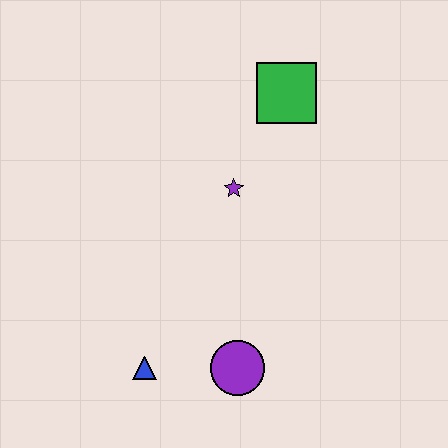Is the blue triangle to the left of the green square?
Yes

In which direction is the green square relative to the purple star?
The green square is above the purple star.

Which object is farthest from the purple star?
The blue triangle is farthest from the purple star.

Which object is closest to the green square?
The purple star is closest to the green square.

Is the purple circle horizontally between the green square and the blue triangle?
Yes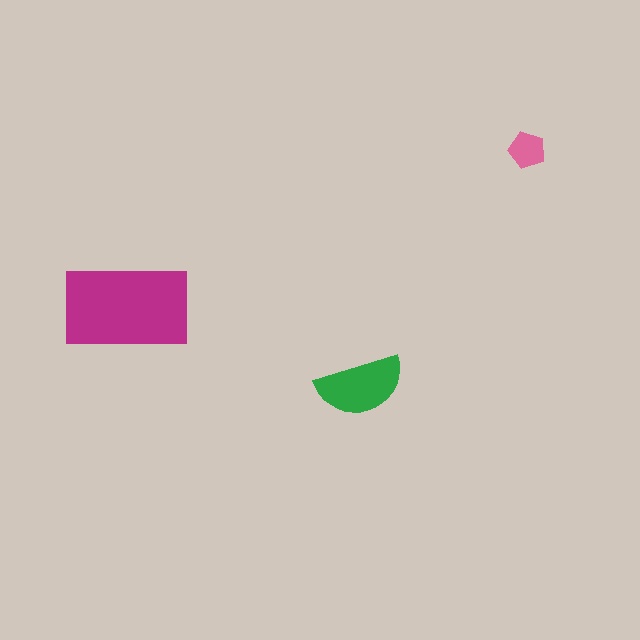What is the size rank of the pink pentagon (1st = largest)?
3rd.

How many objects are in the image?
There are 3 objects in the image.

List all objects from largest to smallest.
The magenta rectangle, the green semicircle, the pink pentagon.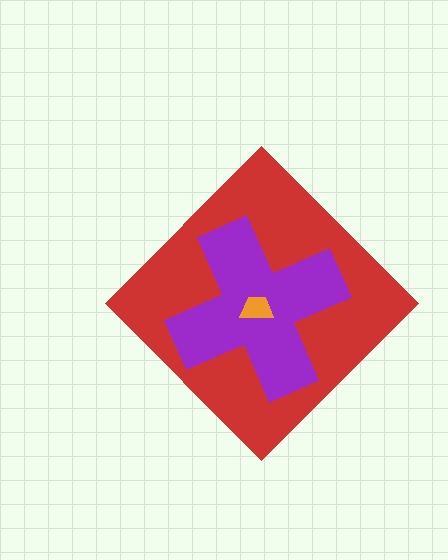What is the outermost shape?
The red diamond.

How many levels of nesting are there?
3.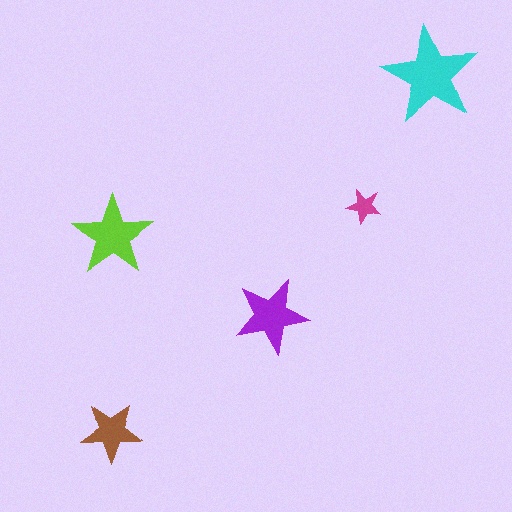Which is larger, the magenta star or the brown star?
The brown one.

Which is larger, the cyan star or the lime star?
The cyan one.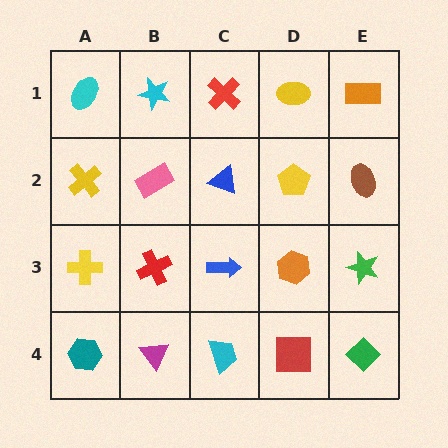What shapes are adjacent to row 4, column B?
A red cross (row 3, column B), a teal hexagon (row 4, column A), a cyan trapezoid (row 4, column C).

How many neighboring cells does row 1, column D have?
3.